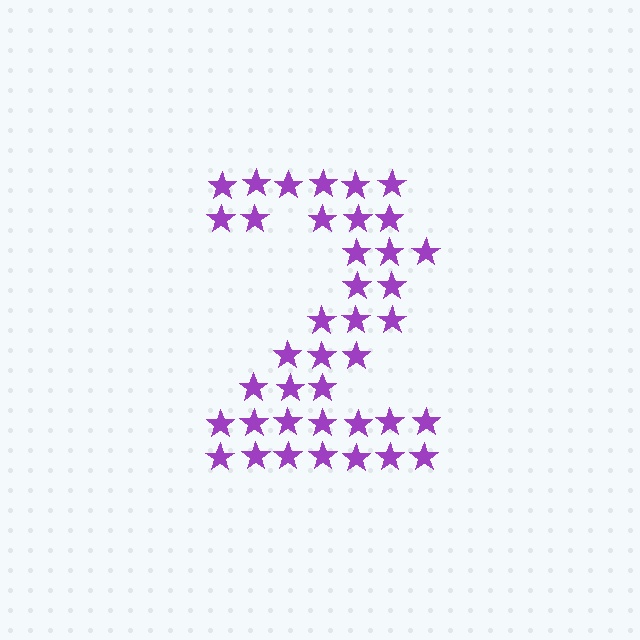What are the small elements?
The small elements are stars.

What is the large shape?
The large shape is the digit 2.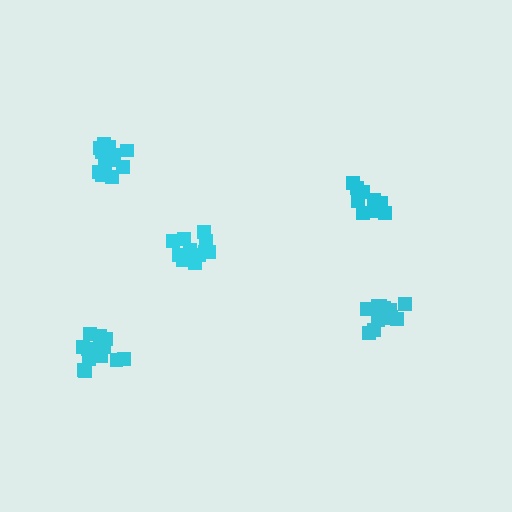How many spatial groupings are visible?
There are 5 spatial groupings.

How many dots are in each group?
Group 1: 11 dots, Group 2: 16 dots, Group 3: 15 dots, Group 4: 11 dots, Group 5: 17 dots (70 total).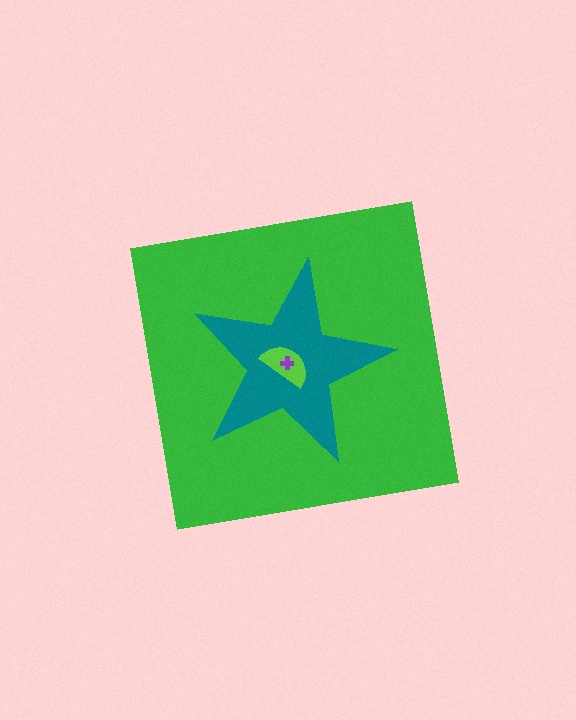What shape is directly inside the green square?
The teal star.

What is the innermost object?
The purple cross.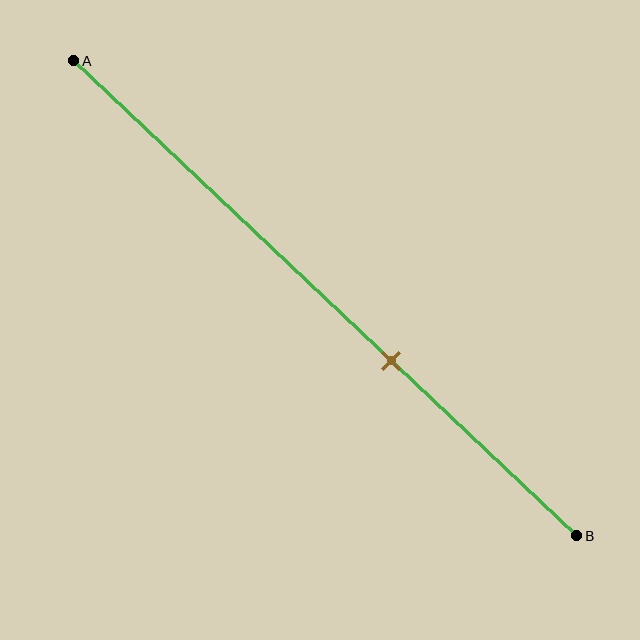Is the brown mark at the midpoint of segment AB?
No, the mark is at about 65% from A, not at the 50% midpoint.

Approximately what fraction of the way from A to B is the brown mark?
The brown mark is approximately 65% of the way from A to B.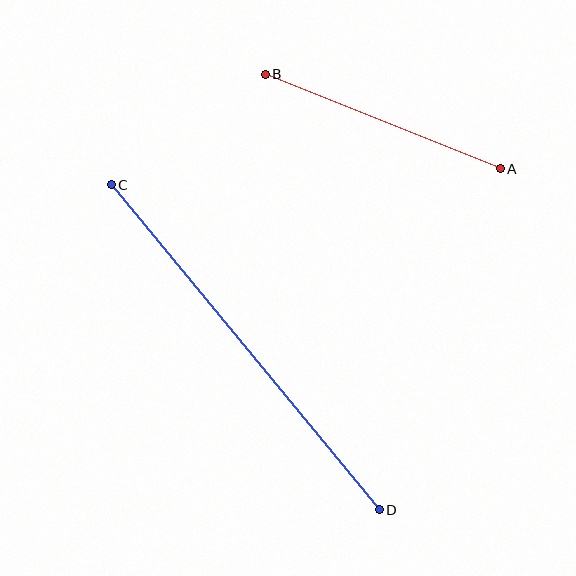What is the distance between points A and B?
The distance is approximately 253 pixels.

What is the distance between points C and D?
The distance is approximately 421 pixels.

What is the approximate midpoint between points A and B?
The midpoint is at approximately (383, 121) pixels.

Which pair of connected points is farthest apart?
Points C and D are farthest apart.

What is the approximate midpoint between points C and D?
The midpoint is at approximately (245, 347) pixels.